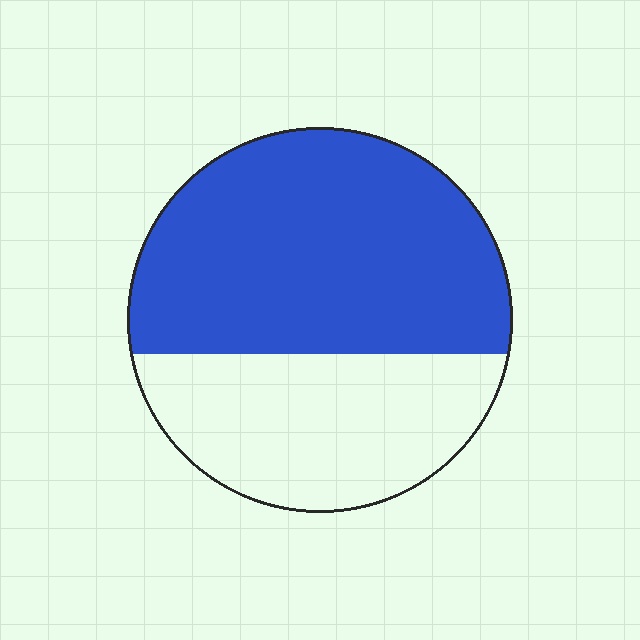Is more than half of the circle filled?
Yes.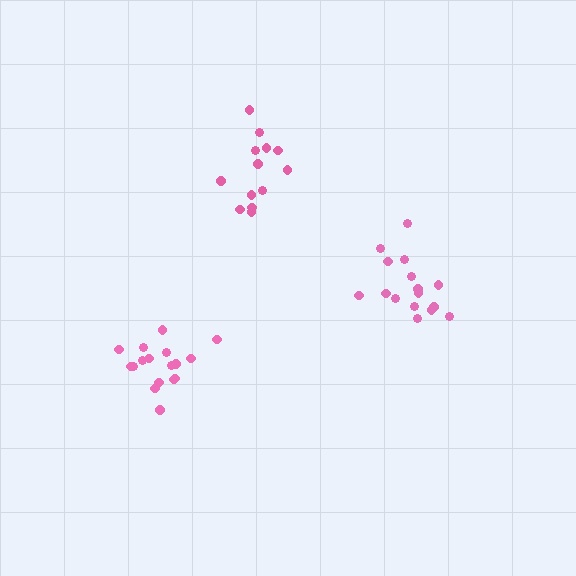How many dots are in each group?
Group 1: 13 dots, Group 2: 16 dots, Group 3: 17 dots (46 total).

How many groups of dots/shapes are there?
There are 3 groups.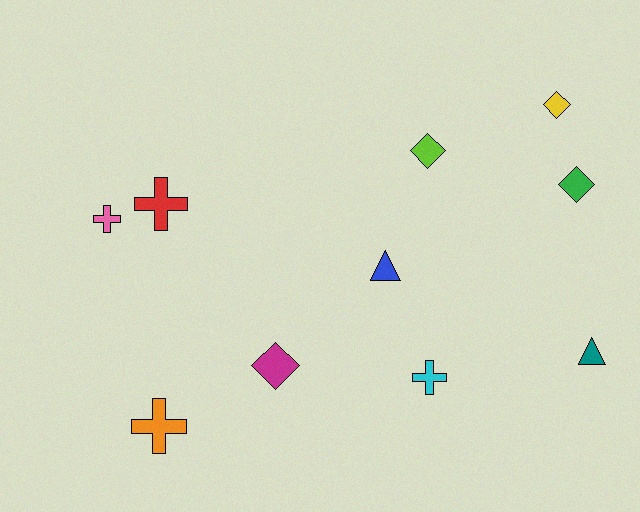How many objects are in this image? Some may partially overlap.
There are 10 objects.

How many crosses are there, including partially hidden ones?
There are 4 crosses.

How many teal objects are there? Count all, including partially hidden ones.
There is 1 teal object.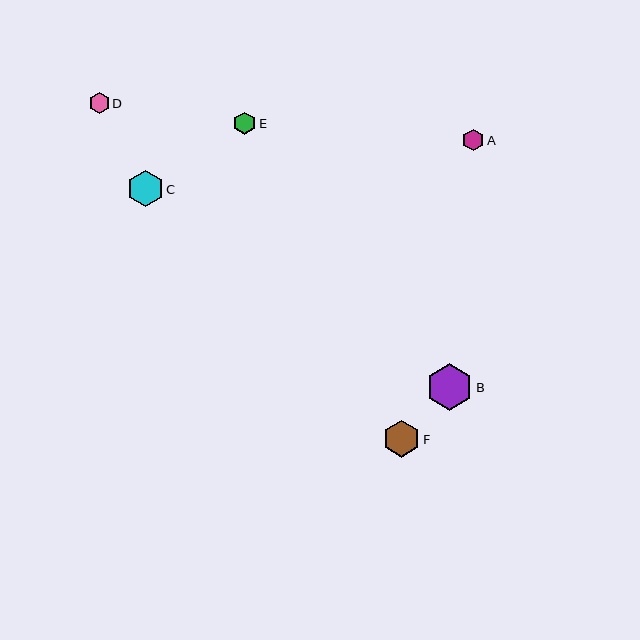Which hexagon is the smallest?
Hexagon D is the smallest with a size of approximately 21 pixels.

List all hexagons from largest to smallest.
From largest to smallest: B, F, C, E, A, D.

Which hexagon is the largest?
Hexagon B is the largest with a size of approximately 47 pixels.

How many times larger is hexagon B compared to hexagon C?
Hexagon B is approximately 1.3 times the size of hexagon C.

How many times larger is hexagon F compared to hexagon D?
Hexagon F is approximately 1.8 times the size of hexagon D.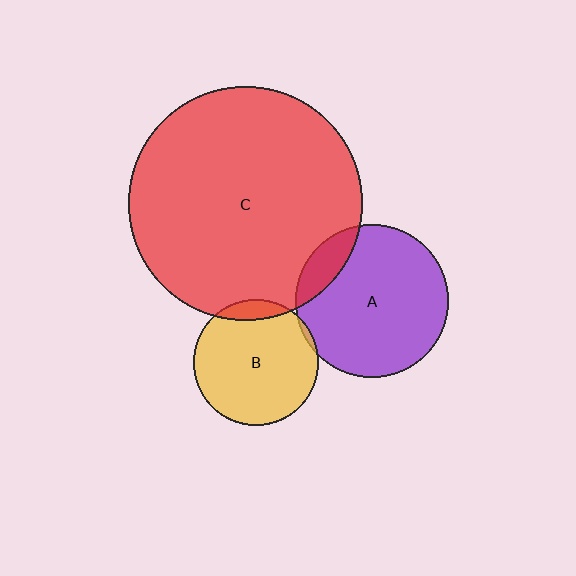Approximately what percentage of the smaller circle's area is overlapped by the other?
Approximately 5%.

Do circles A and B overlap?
Yes.